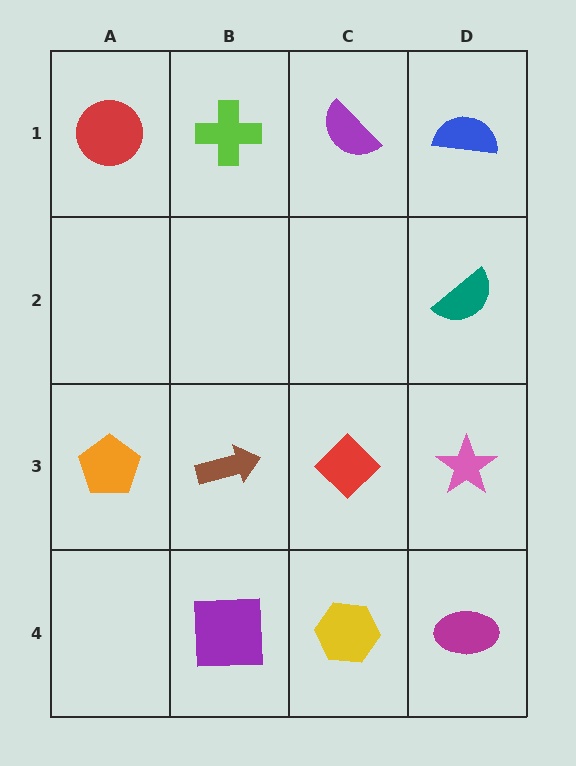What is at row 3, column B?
A brown arrow.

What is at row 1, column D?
A blue semicircle.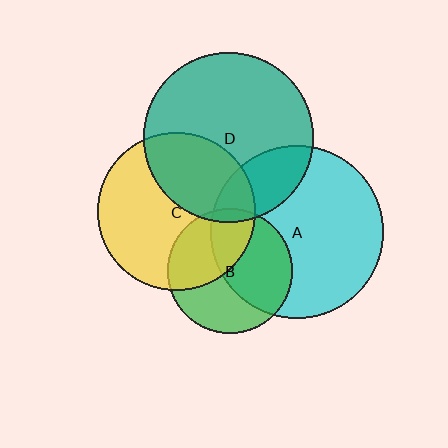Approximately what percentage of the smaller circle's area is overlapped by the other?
Approximately 40%.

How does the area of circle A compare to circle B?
Approximately 1.9 times.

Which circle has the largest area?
Circle A (cyan).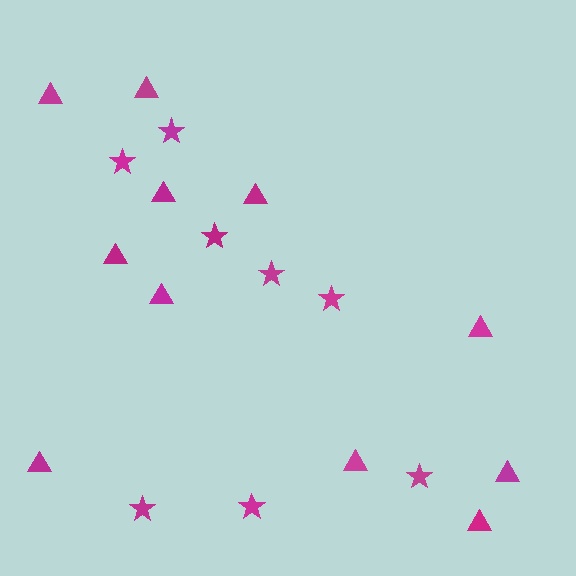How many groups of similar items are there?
There are 2 groups: one group of stars (8) and one group of triangles (11).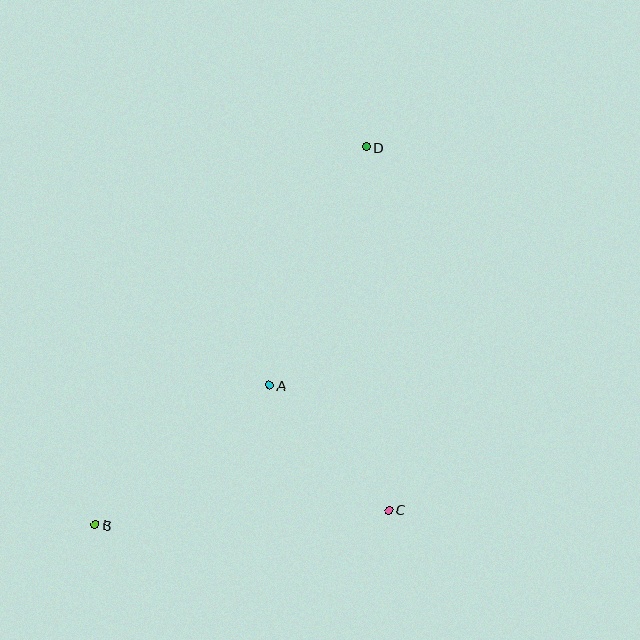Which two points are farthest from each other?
Points B and D are farthest from each other.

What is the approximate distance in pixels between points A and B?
The distance between A and B is approximately 223 pixels.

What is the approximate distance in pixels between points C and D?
The distance between C and D is approximately 364 pixels.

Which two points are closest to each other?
Points A and C are closest to each other.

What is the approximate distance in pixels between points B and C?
The distance between B and C is approximately 294 pixels.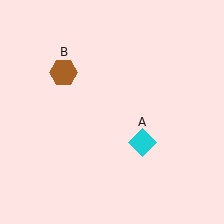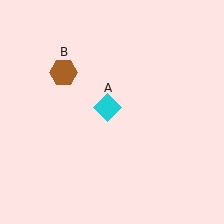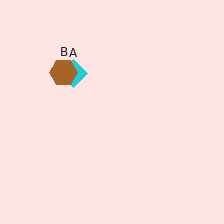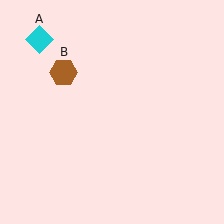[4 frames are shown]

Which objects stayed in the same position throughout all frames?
Brown hexagon (object B) remained stationary.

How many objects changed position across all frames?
1 object changed position: cyan diamond (object A).